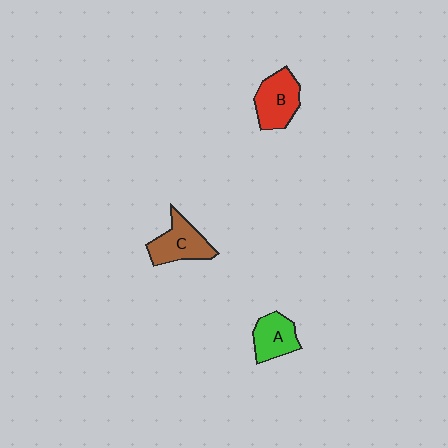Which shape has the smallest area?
Shape A (green).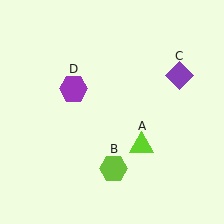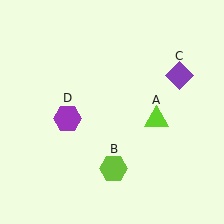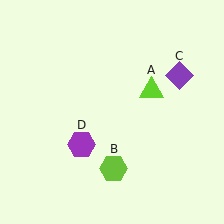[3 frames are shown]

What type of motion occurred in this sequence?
The lime triangle (object A), purple hexagon (object D) rotated counterclockwise around the center of the scene.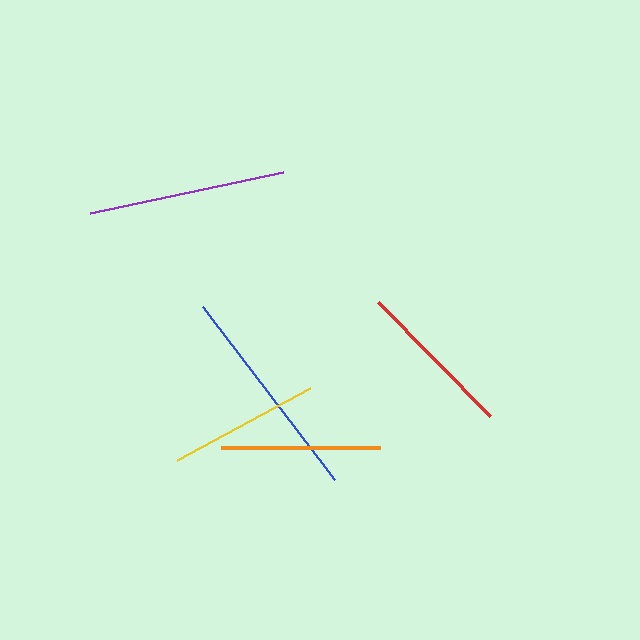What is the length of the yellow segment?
The yellow segment is approximately 151 pixels long.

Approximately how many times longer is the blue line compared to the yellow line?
The blue line is approximately 1.4 times the length of the yellow line.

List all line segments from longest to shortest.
From longest to shortest: blue, purple, red, orange, yellow.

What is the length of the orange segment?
The orange segment is approximately 159 pixels long.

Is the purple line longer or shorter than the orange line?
The purple line is longer than the orange line.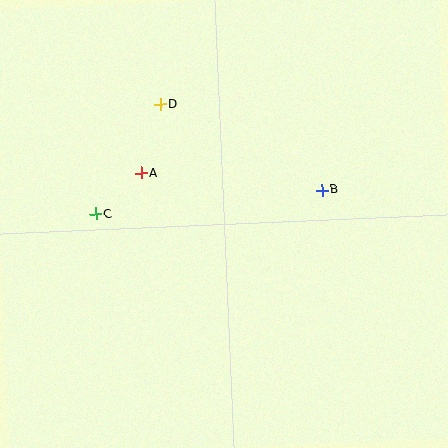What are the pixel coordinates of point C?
Point C is at (96, 214).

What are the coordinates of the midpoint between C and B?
The midpoint between C and B is at (209, 202).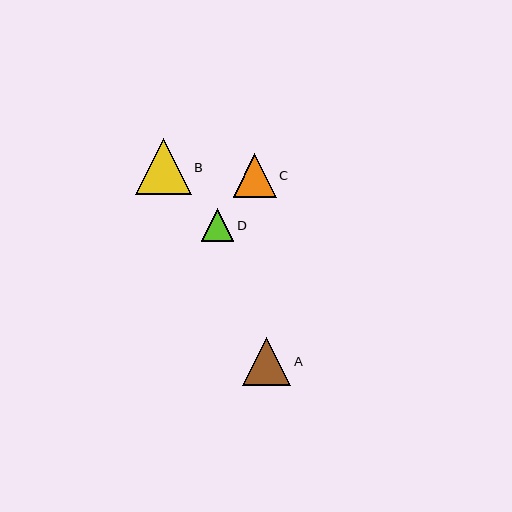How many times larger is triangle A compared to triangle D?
Triangle A is approximately 1.5 times the size of triangle D.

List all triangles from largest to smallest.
From largest to smallest: B, A, C, D.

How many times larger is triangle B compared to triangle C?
Triangle B is approximately 1.3 times the size of triangle C.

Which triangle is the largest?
Triangle B is the largest with a size of approximately 55 pixels.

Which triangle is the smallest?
Triangle D is the smallest with a size of approximately 32 pixels.